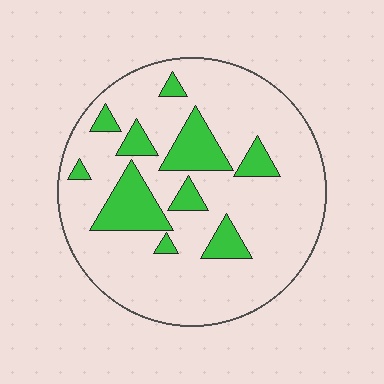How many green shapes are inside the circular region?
10.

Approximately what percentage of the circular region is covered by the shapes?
Approximately 20%.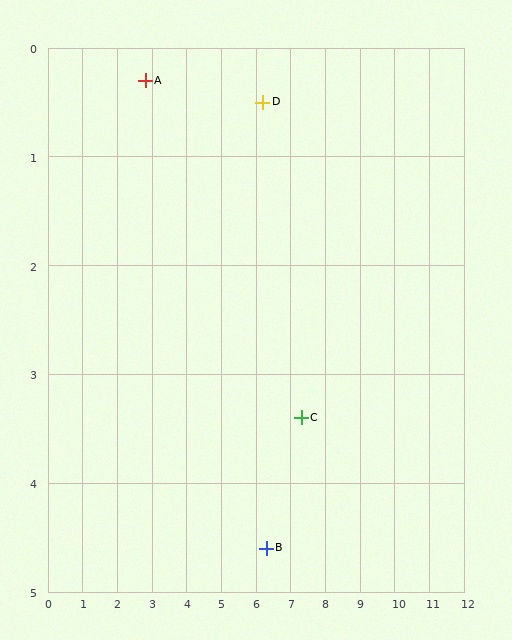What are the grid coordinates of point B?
Point B is at approximately (6.3, 4.6).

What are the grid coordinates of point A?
Point A is at approximately (2.8, 0.3).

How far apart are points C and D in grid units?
Points C and D are about 3.1 grid units apart.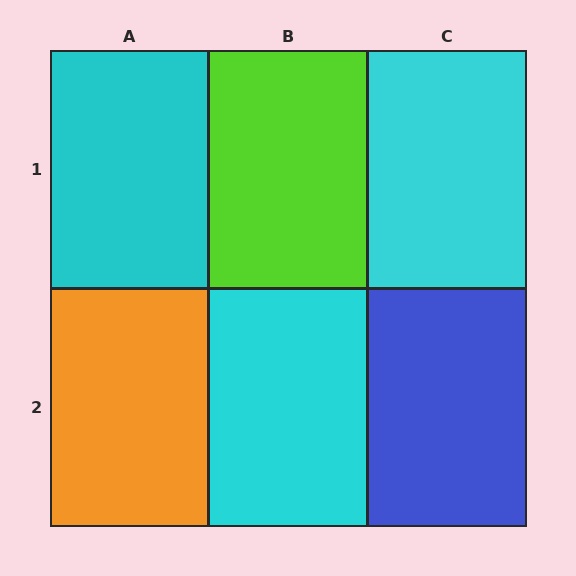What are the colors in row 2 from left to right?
Orange, cyan, blue.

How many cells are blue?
1 cell is blue.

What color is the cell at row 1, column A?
Cyan.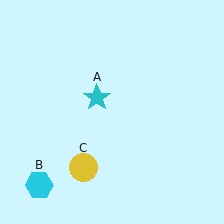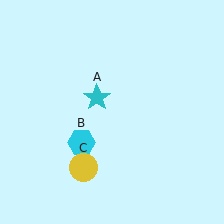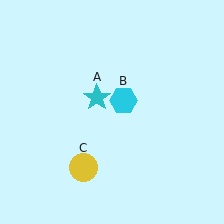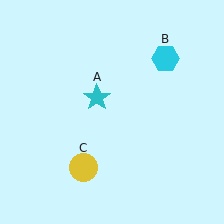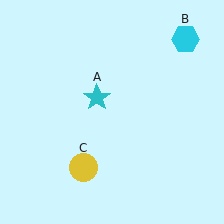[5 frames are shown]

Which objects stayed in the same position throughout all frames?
Cyan star (object A) and yellow circle (object C) remained stationary.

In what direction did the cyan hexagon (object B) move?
The cyan hexagon (object B) moved up and to the right.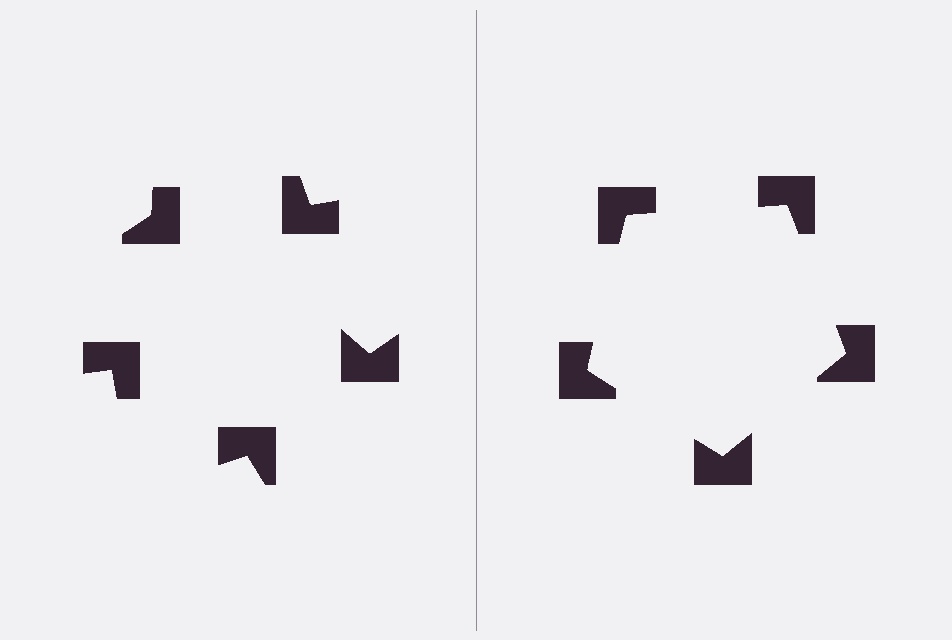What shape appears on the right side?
An illusory pentagon.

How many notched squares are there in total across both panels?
10 — 5 on each side.